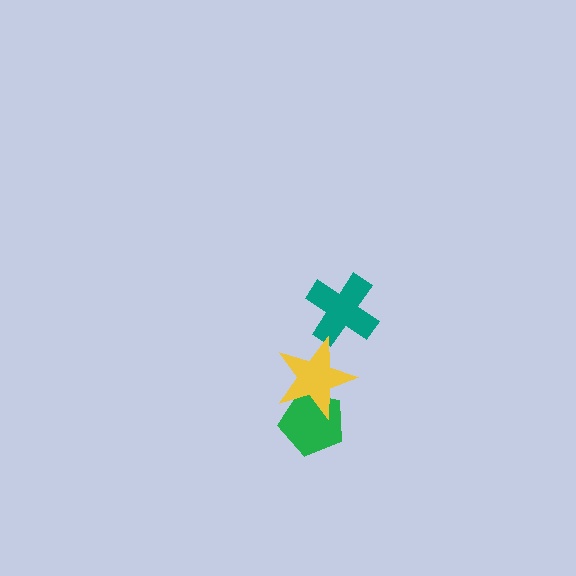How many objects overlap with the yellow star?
1 object overlaps with the yellow star.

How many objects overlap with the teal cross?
0 objects overlap with the teal cross.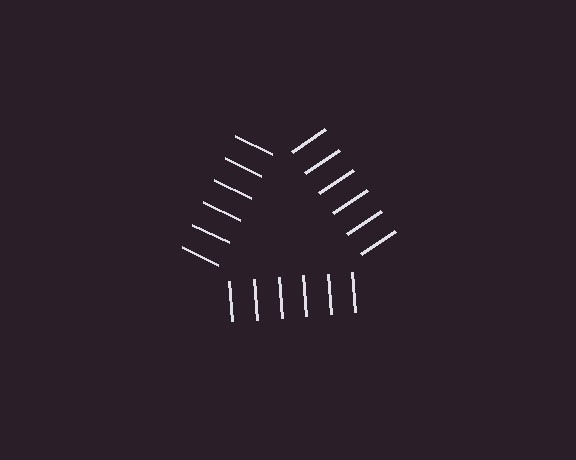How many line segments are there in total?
18 — 6 along each of the 3 edges.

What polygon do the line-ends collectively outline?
An illusory triangle — the line segments terminate on its edges but no continuous stroke is drawn.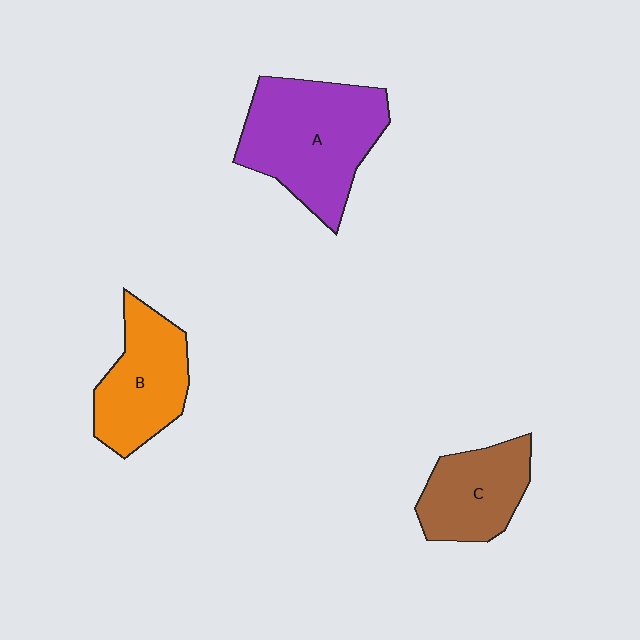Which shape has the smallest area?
Shape C (brown).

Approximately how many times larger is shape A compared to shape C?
Approximately 1.7 times.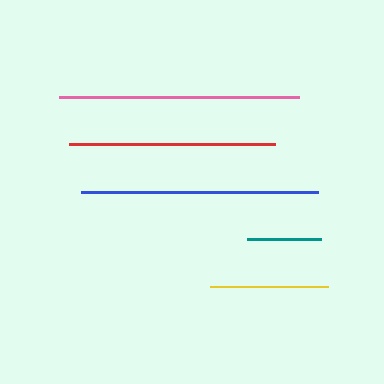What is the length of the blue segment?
The blue segment is approximately 237 pixels long.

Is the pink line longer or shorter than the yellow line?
The pink line is longer than the yellow line.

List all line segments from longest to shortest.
From longest to shortest: pink, blue, red, yellow, teal.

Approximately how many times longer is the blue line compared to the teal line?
The blue line is approximately 3.2 times the length of the teal line.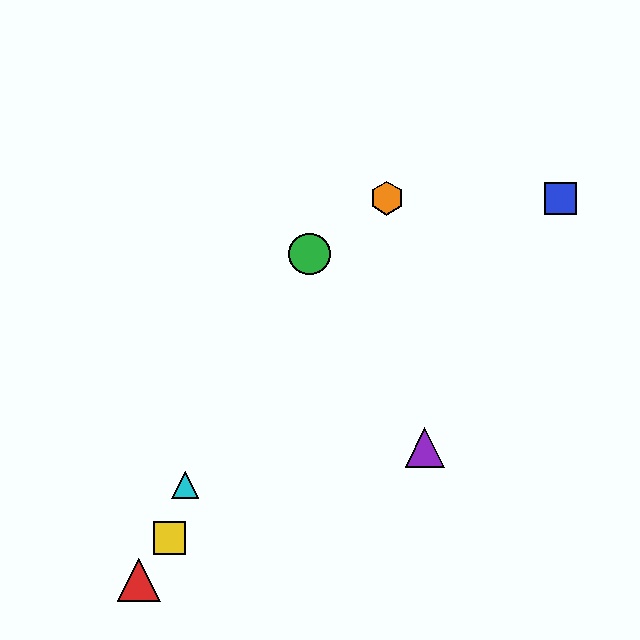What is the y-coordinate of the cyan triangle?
The cyan triangle is at y≈485.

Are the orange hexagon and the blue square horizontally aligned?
Yes, both are at y≈198.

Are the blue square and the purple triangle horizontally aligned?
No, the blue square is at y≈198 and the purple triangle is at y≈447.